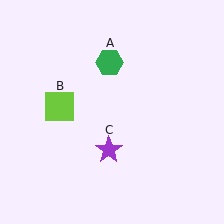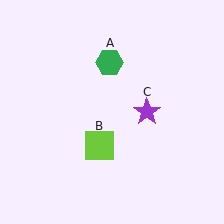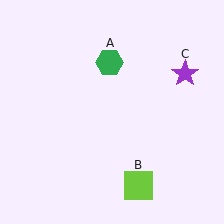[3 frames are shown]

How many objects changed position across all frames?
2 objects changed position: lime square (object B), purple star (object C).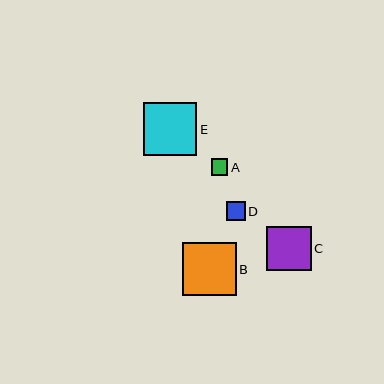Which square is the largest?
Square B is the largest with a size of approximately 53 pixels.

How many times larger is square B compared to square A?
Square B is approximately 3.2 times the size of square A.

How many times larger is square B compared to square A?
Square B is approximately 3.2 times the size of square A.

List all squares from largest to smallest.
From largest to smallest: B, E, C, D, A.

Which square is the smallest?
Square A is the smallest with a size of approximately 17 pixels.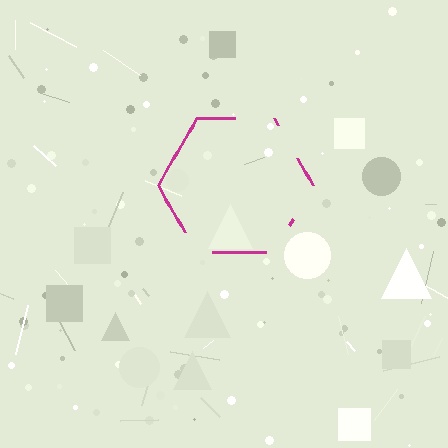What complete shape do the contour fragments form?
The contour fragments form a hexagon.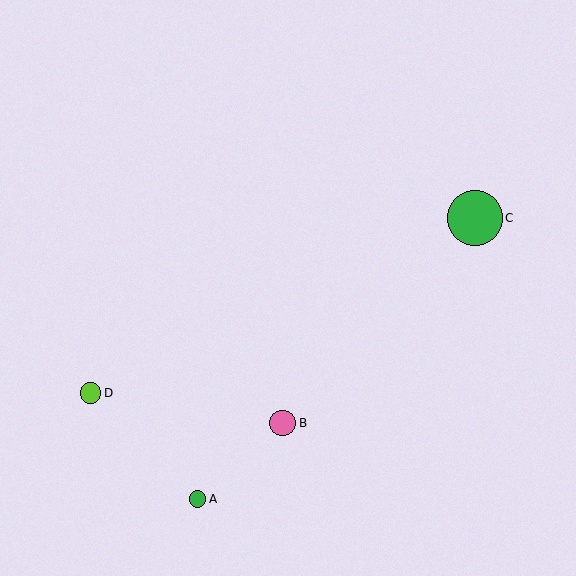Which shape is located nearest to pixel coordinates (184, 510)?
The green circle (labeled A) at (198, 499) is nearest to that location.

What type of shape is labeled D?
Shape D is a lime circle.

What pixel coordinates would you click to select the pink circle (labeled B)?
Click at (283, 423) to select the pink circle B.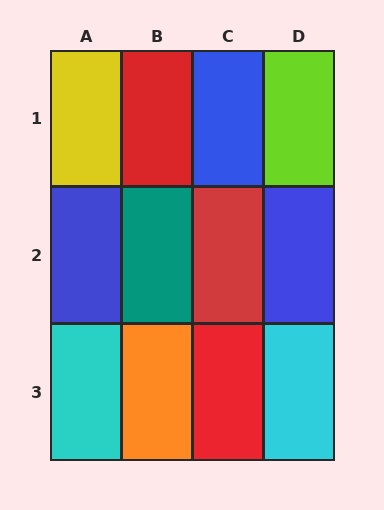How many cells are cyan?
2 cells are cyan.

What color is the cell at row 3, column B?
Orange.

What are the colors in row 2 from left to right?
Blue, teal, red, blue.